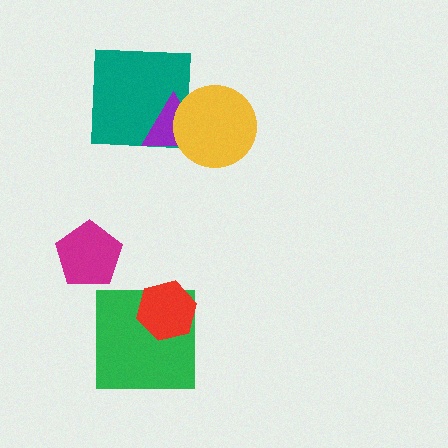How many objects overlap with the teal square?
2 objects overlap with the teal square.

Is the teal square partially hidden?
Yes, it is partially covered by another shape.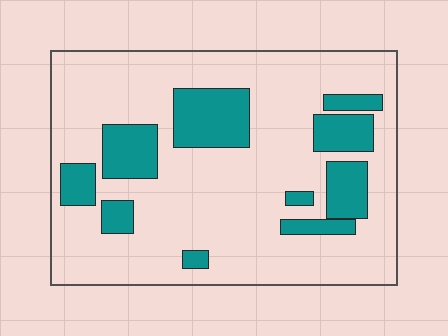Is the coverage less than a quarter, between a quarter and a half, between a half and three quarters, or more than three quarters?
Less than a quarter.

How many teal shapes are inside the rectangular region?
10.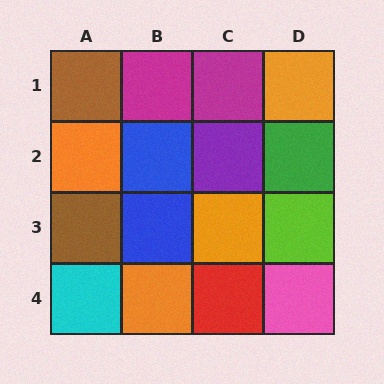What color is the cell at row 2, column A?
Orange.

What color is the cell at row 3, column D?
Lime.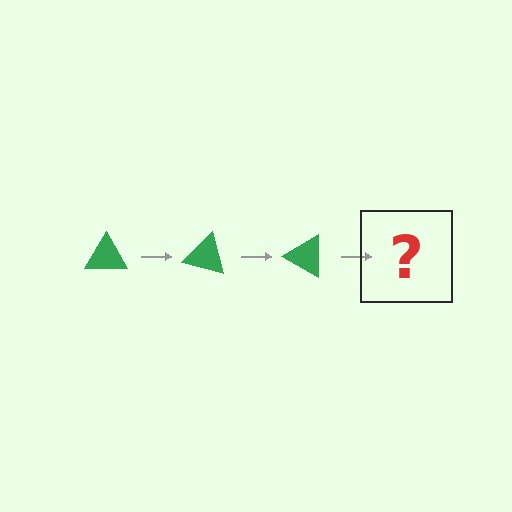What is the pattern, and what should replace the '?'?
The pattern is that the triangle rotates 15 degrees each step. The '?' should be a green triangle rotated 45 degrees.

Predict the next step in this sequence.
The next step is a green triangle rotated 45 degrees.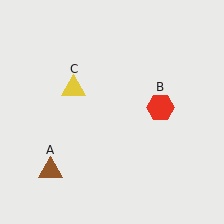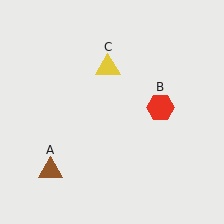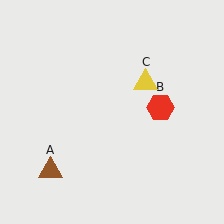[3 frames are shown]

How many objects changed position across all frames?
1 object changed position: yellow triangle (object C).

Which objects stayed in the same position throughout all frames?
Brown triangle (object A) and red hexagon (object B) remained stationary.